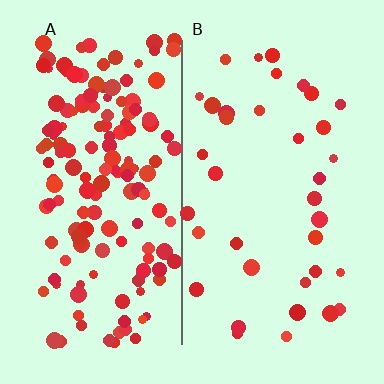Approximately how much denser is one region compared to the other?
Approximately 4.3× — region A over region B.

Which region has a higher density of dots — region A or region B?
A (the left).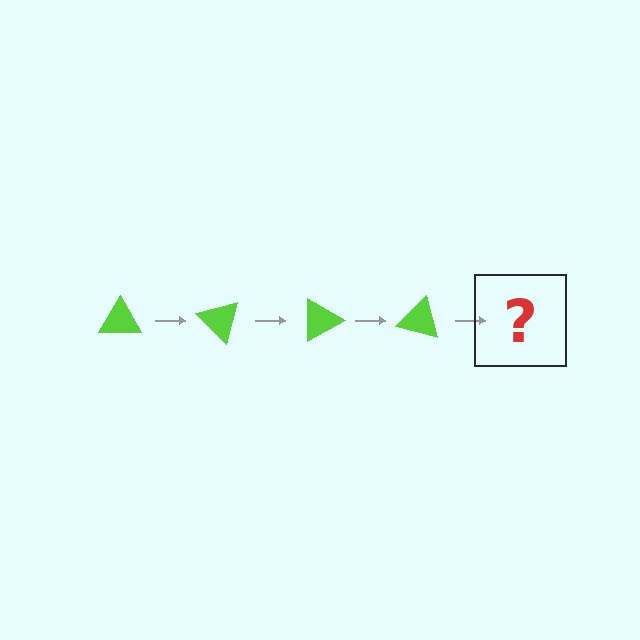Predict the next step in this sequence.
The next step is a lime triangle rotated 180 degrees.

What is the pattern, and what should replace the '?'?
The pattern is that the triangle rotates 45 degrees each step. The '?' should be a lime triangle rotated 180 degrees.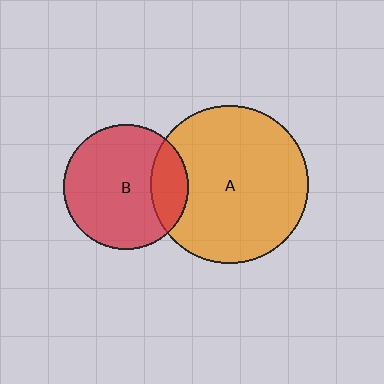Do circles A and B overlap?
Yes.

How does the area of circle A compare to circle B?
Approximately 1.6 times.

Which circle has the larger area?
Circle A (orange).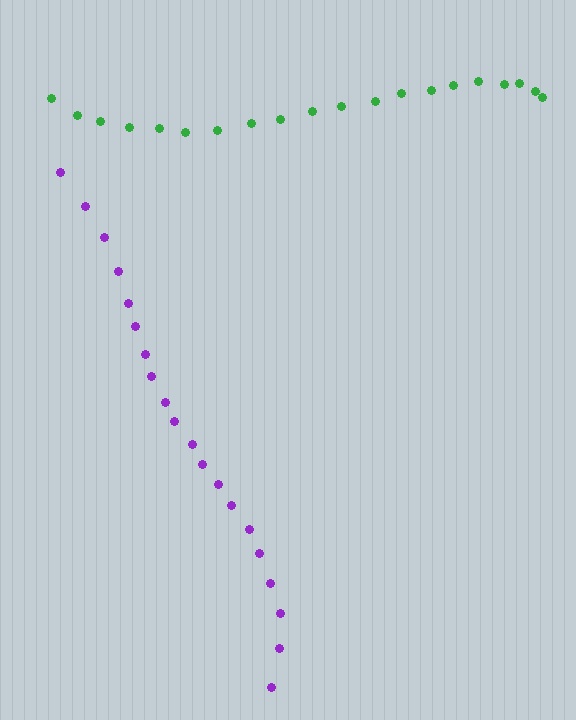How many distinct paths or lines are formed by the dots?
There are 2 distinct paths.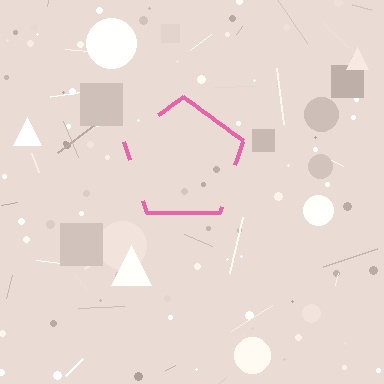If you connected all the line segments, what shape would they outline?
They would outline a pentagon.